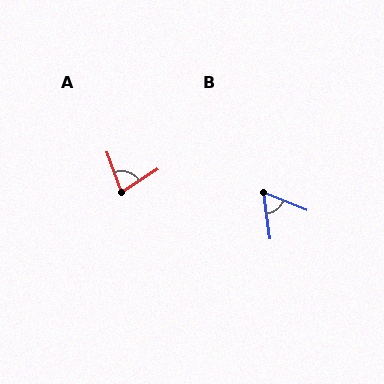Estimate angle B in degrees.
Approximately 60 degrees.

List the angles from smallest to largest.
B (60°), A (77°).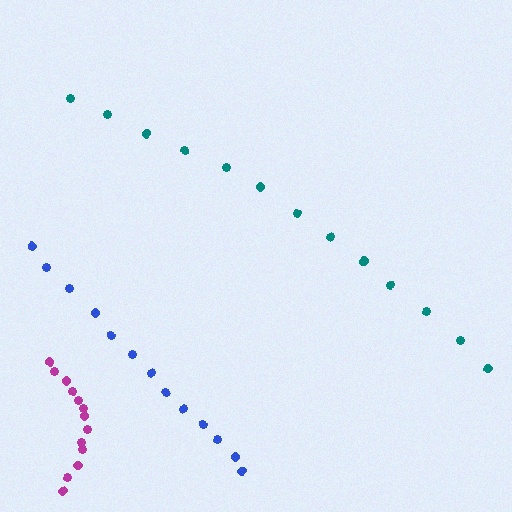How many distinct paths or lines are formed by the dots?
There are 3 distinct paths.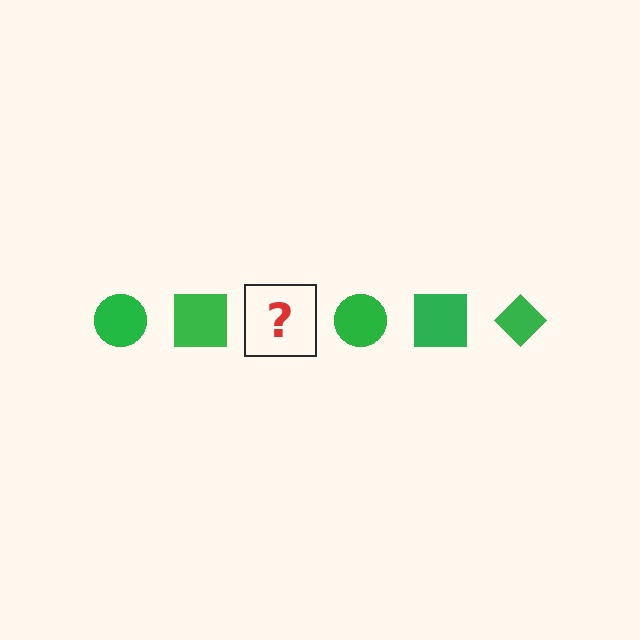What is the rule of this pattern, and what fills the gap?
The rule is that the pattern cycles through circle, square, diamond shapes in green. The gap should be filled with a green diamond.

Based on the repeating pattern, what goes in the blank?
The blank should be a green diamond.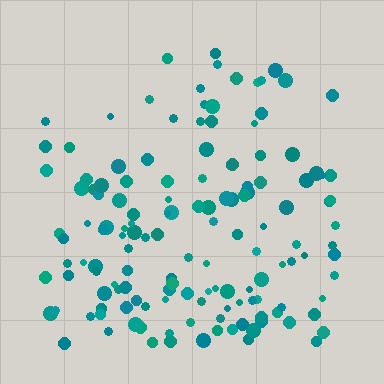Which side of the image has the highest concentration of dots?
The bottom.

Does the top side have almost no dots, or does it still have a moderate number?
Still a moderate number, just noticeably fewer than the bottom.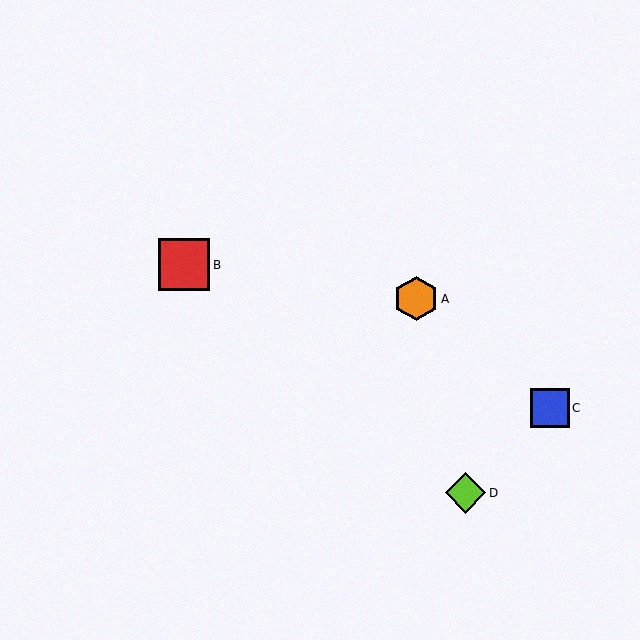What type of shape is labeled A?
Shape A is an orange hexagon.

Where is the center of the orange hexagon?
The center of the orange hexagon is at (416, 299).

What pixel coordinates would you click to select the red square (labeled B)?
Click at (184, 265) to select the red square B.